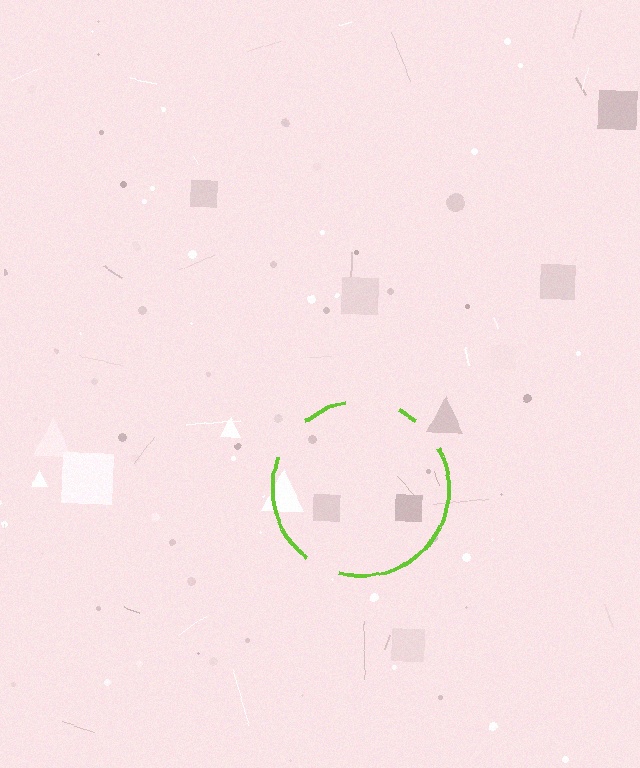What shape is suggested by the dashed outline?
The dashed outline suggests a circle.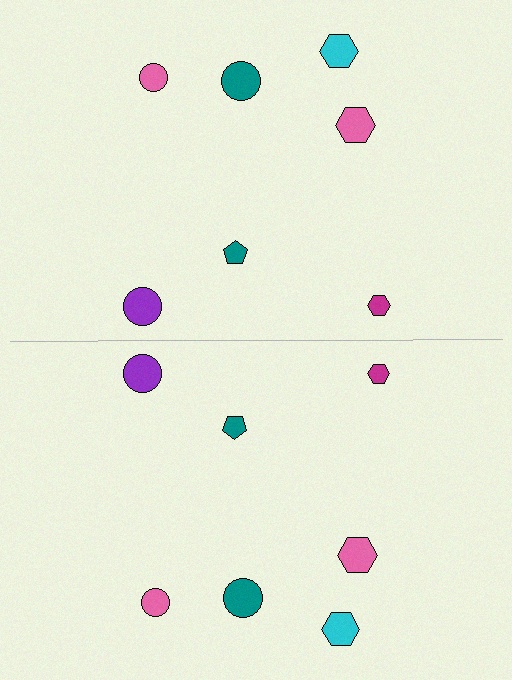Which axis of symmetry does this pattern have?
The pattern has a horizontal axis of symmetry running through the center of the image.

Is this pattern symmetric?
Yes, this pattern has bilateral (reflection) symmetry.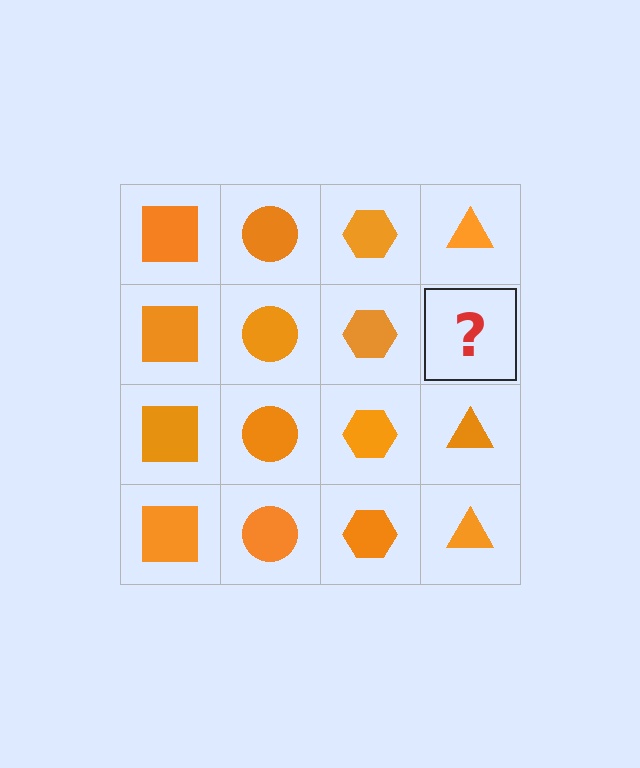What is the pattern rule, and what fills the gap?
The rule is that each column has a consistent shape. The gap should be filled with an orange triangle.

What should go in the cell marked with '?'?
The missing cell should contain an orange triangle.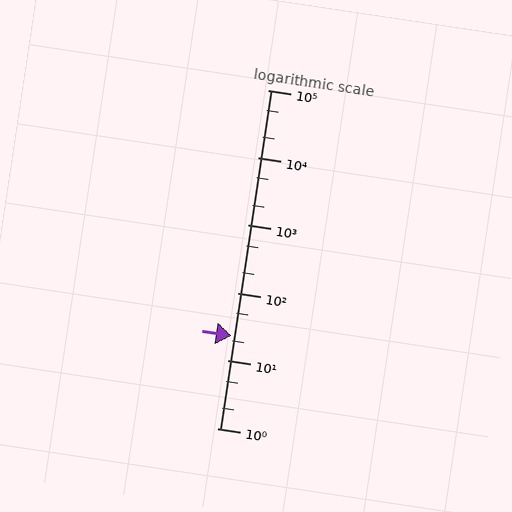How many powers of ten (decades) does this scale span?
The scale spans 5 decades, from 1 to 100000.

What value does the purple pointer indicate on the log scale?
The pointer indicates approximately 23.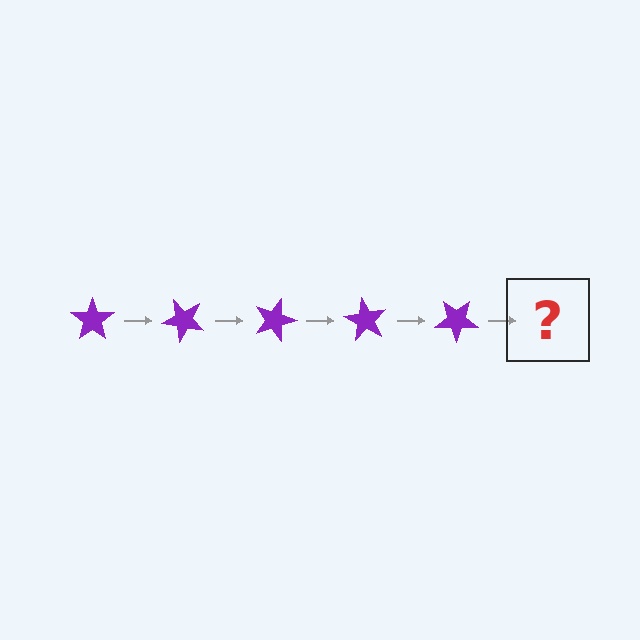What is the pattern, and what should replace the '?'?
The pattern is that the star rotates 45 degrees each step. The '?' should be a purple star rotated 225 degrees.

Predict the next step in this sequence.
The next step is a purple star rotated 225 degrees.